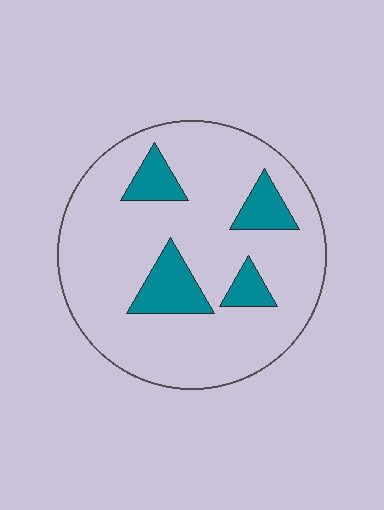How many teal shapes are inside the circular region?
4.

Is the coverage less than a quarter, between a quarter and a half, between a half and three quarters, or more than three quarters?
Less than a quarter.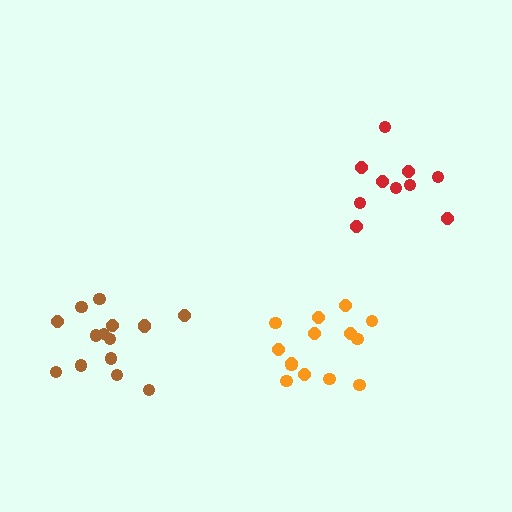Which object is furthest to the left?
The brown cluster is leftmost.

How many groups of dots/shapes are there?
There are 3 groups.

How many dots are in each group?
Group 1: 14 dots, Group 2: 15 dots, Group 3: 10 dots (39 total).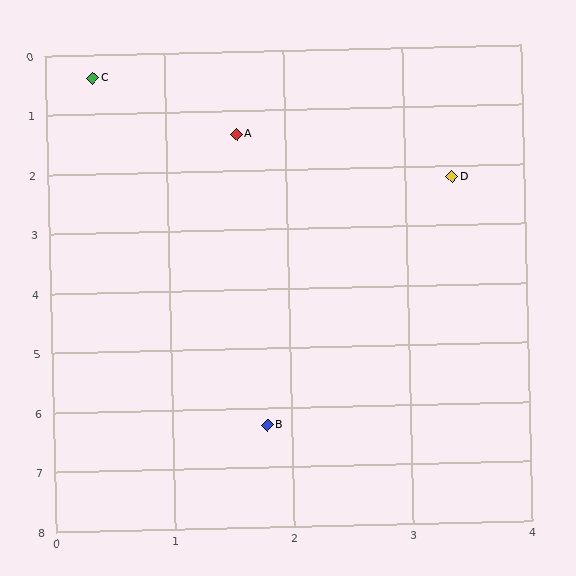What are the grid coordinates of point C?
Point C is at approximately (0.4, 0.4).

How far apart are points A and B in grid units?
Points A and B are about 4.9 grid units apart.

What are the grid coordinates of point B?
Point B is at approximately (1.8, 6.3).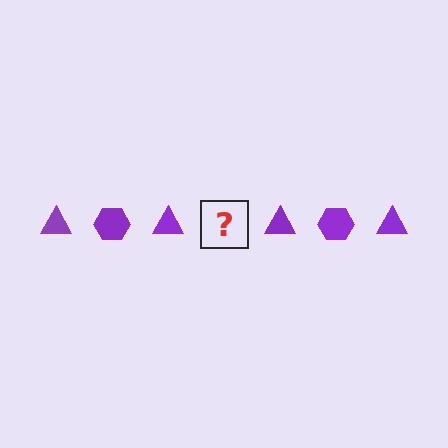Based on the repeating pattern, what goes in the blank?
The blank should be a purple hexagon.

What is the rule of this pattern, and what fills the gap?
The rule is that the pattern cycles through triangle, hexagon shapes in purple. The gap should be filled with a purple hexagon.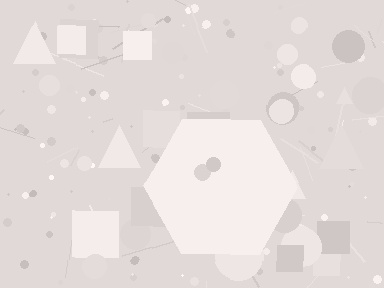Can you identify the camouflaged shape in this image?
The camouflaged shape is a hexagon.